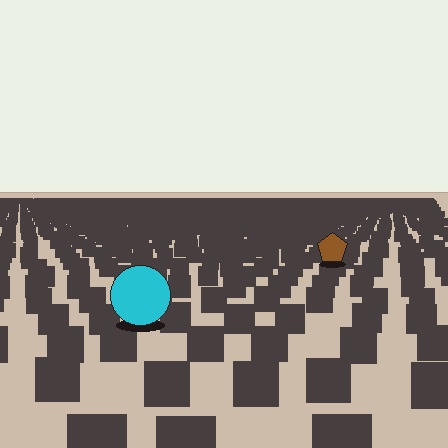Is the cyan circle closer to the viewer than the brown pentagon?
Yes. The cyan circle is closer — you can tell from the texture gradient: the ground texture is coarser near it.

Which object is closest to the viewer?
The cyan circle is closest. The texture marks near it are larger and more spread out.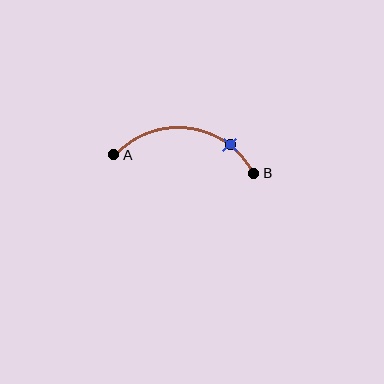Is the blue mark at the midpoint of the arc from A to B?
No. The blue mark lies on the arc but is closer to endpoint B. The arc midpoint would be at the point on the curve equidistant along the arc from both A and B.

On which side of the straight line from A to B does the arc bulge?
The arc bulges above the straight line connecting A and B.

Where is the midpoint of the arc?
The arc midpoint is the point on the curve farthest from the straight line joining A and B. It sits above that line.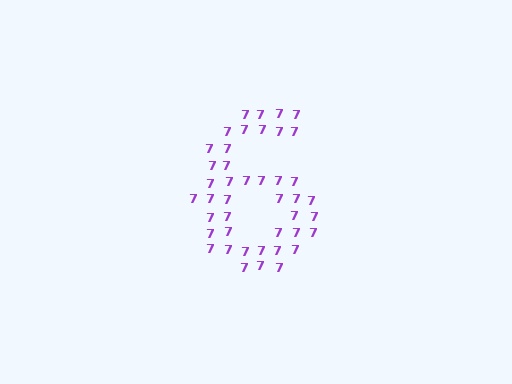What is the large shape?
The large shape is the digit 6.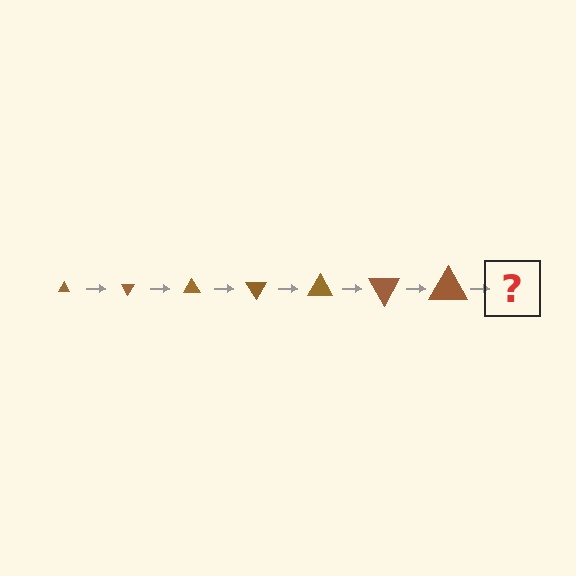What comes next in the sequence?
The next element should be a triangle, larger than the previous one and rotated 420 degrees from the start.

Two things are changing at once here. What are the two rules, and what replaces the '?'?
The two rules are that the triangle grows larger each step and it rotates 60 degrees each step. The '?' should be a triangle, larger than the previous one and rotated 420 degrees from the start.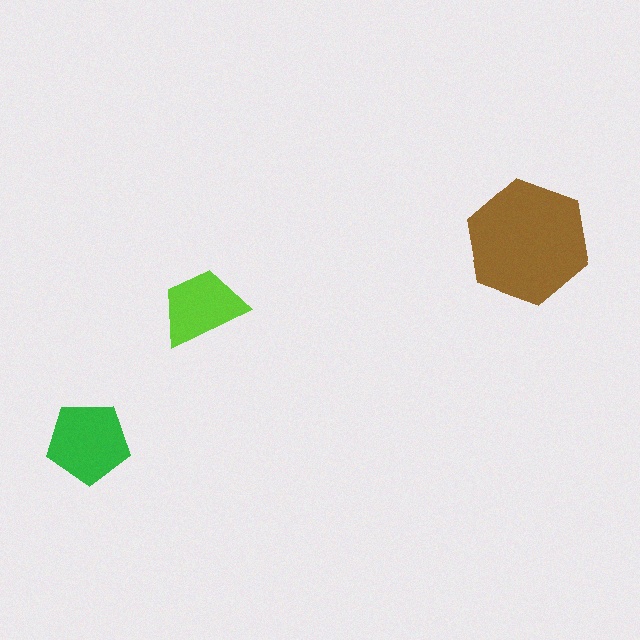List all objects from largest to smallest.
The brown hexagon, the green pentagon, the lime trapezoid.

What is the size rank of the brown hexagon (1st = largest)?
1st.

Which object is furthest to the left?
The green pentagon is leftmost.